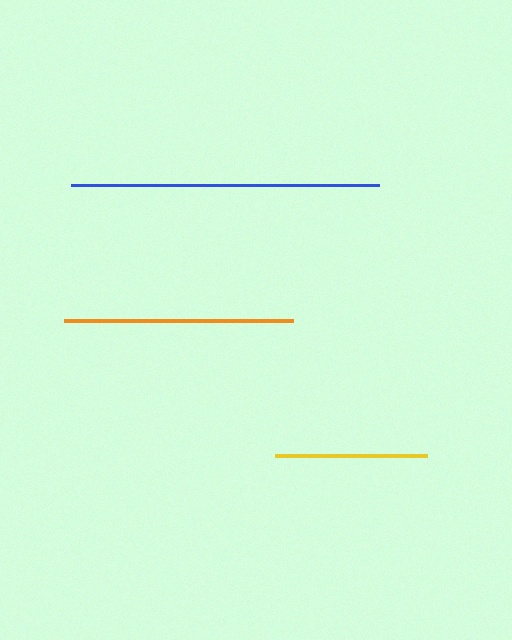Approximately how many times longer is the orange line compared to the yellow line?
The orange line is approximately 1.5 times the length of the yellow line.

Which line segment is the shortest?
The yellow line is the shortest at approximately 153 pixels.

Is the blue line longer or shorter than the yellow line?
The blue line is longer than the yellow line.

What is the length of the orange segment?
The orange segment is approximately 229 pixels long.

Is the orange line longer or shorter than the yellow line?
The orange line is longer than the yellow line.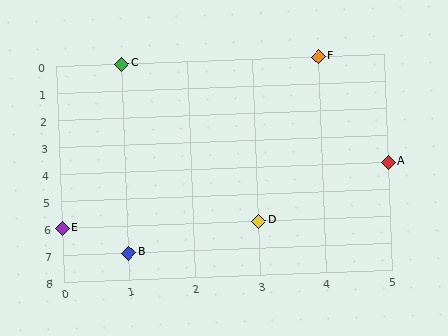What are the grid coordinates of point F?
Point F is at grid coordinates (4, 0).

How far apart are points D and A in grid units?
Points D and A are 2 columns and 2 rows apart (about 2.8 grid units diagonally).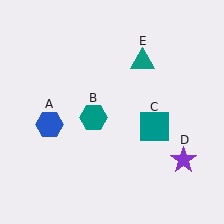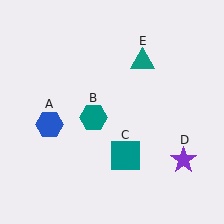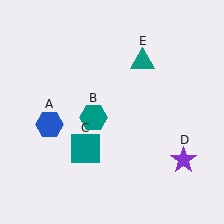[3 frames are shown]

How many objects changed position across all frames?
1 object changed position: teal square (object C).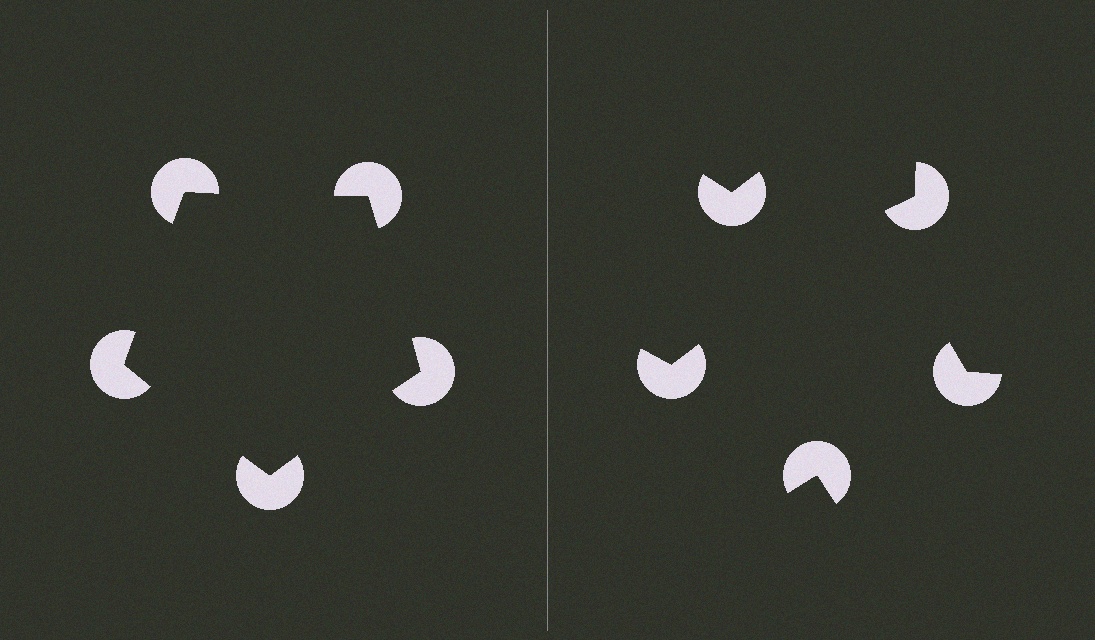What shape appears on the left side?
An illusory pentagon.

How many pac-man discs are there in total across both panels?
10 — 5 on each side.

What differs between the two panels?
The pac-man discs are positioned identically on both sides; only the wedge orientations differ. On the left they align to a pentagon; on the right they are misaligned.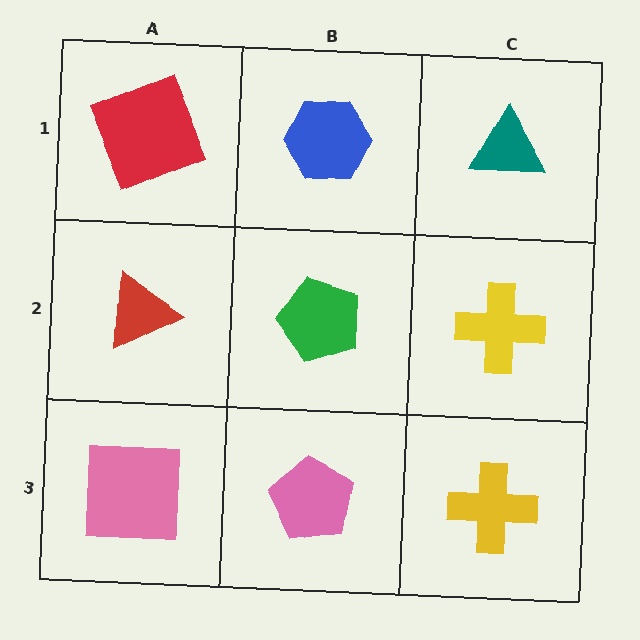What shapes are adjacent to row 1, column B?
A green pentagon (row 2, column B), a red square (row 1, column A), a teal triangle (row 1, column C).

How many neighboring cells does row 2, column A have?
3.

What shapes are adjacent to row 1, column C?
A yellow cross (row 2, column C), a blue hexagon (row 1, column B).